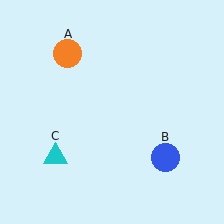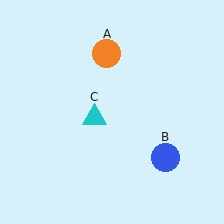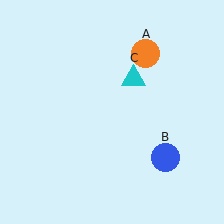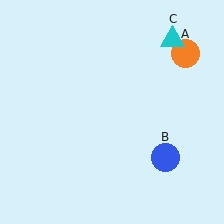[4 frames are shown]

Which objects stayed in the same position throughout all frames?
Blue circle (object B) remained stationary.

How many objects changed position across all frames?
2 objects changed position: orange circle (object A), cyan triangle (object C).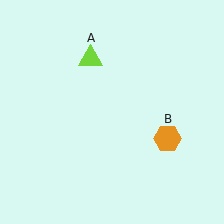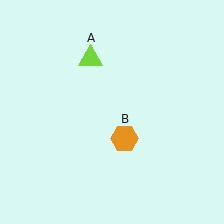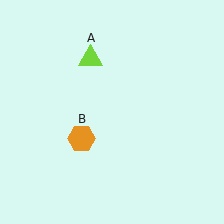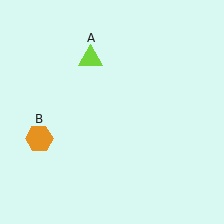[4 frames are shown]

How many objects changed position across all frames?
1 object changed position: orange hexagon (object B).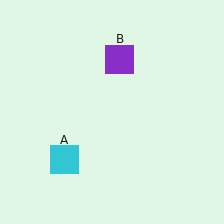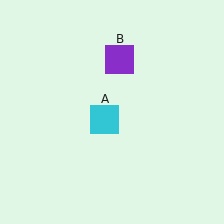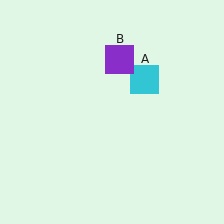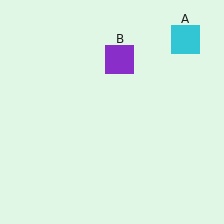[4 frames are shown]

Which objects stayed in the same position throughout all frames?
Purple square (object B) remained stationary.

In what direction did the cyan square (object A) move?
The cyan square (object A) moved up and to the right.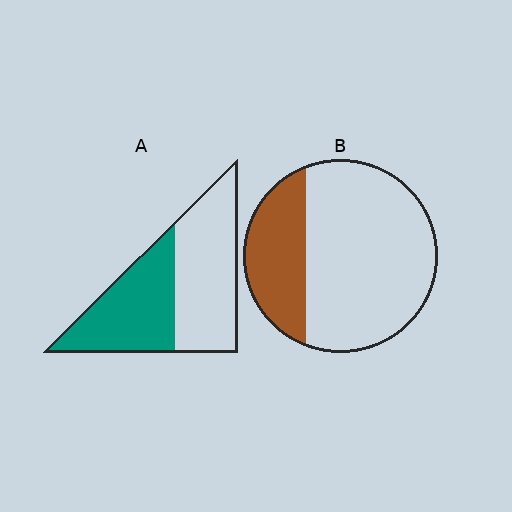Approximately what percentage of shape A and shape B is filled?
A is approximately 45% and B is approximately 30%.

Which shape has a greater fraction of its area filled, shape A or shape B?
Shape A.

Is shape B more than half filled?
No.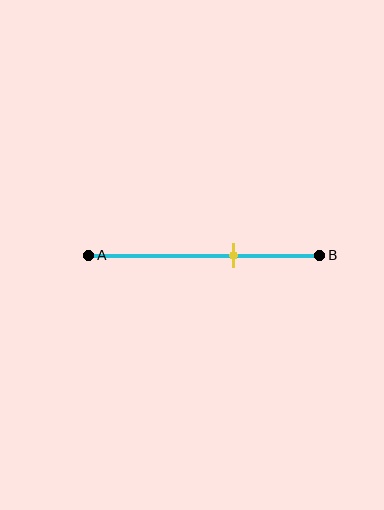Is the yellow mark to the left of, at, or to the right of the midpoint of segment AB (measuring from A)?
The yellow mark is to the right of the midpoint of segment AB.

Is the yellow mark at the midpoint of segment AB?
No, the mark is at about 65% from A, not at the 50% midpoint.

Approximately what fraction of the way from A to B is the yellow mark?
The yellow mark is approximately 65% of the way from A to B.